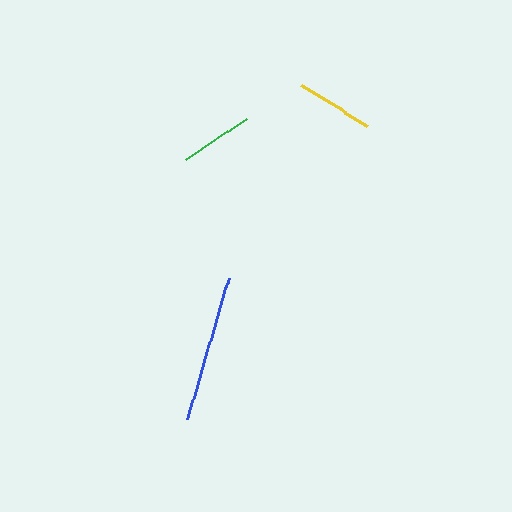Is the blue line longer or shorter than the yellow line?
The blue line is longer than the yellow line.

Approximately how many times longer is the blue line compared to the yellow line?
The blue line is approximately 1.9 times the length of the yellow line.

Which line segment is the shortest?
The green line is the shortest at approximately 74 pixels.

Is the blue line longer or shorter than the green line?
The blue line is longer than the green line.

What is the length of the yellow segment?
The yellow segment is approximately 77 pixels long.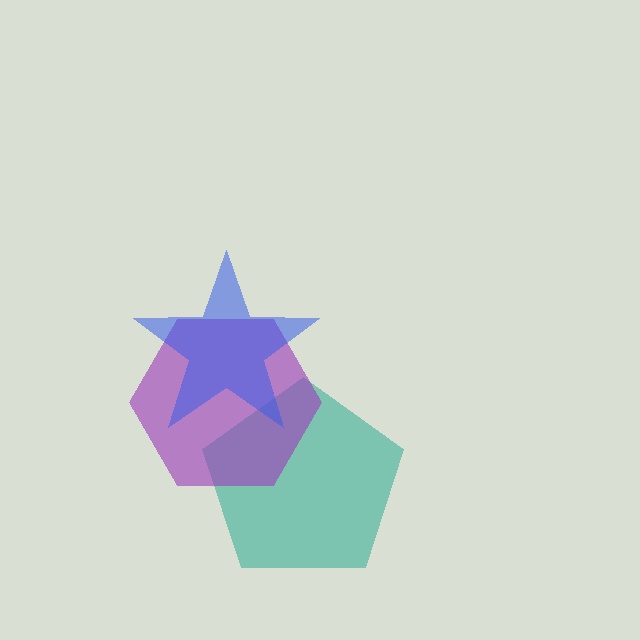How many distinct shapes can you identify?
There are 3 distinct shapes: a teal pentagon, a purple hexagon, a blue star.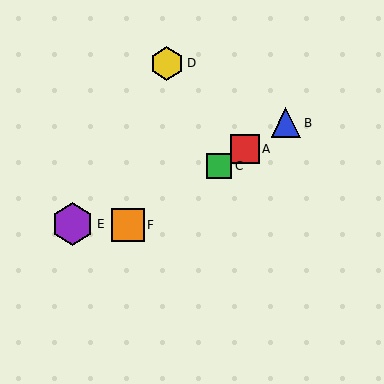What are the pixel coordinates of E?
Object E is at (72, 224).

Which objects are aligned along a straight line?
Objects A, B, C, F are aligned along a straight line.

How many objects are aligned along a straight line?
4 objects (A, B, C, F) are aligned along a straight line.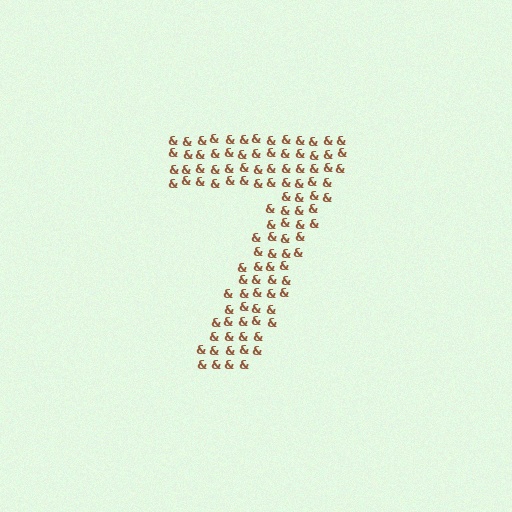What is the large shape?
The large shape is the digit 7.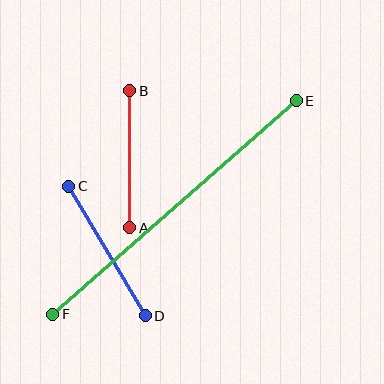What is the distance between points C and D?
The distance is approximately 150 pixels.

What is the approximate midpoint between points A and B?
The midpoint is at approximately (130, 159) pixels.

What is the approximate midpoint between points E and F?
The midpoint is at approximately (174, 207) pixels.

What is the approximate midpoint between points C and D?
The midpoint is at approximately (107, 251) pixels.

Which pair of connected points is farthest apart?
Points E and F are farthest apart.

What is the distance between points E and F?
The distance is approximately 324 pixels.